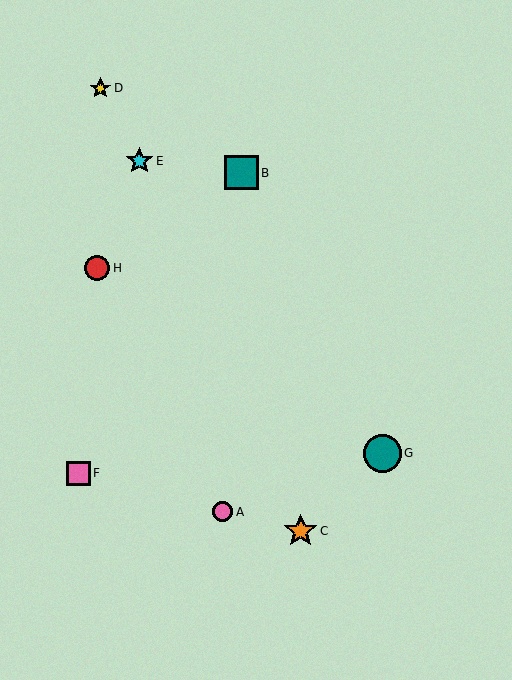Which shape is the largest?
The teal circle (labeled G) is the largest.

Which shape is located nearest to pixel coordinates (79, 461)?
The pink square (labeled F) at (78, 473) is nearest to that location.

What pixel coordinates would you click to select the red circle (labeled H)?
Click at (97, 268) to select the red circle H.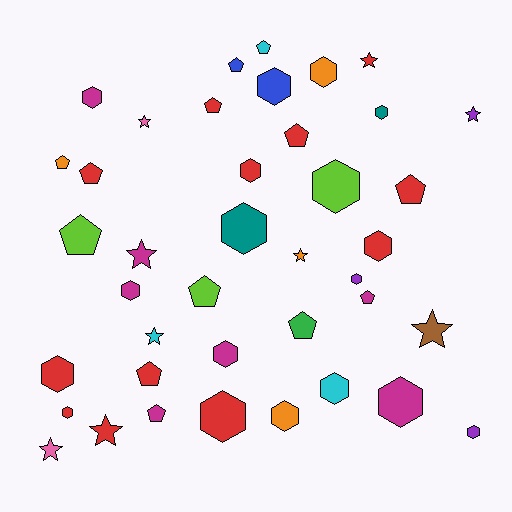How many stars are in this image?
There are 9 stars.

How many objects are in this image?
There are 40 objects.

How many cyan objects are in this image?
There are 3 cyan objects.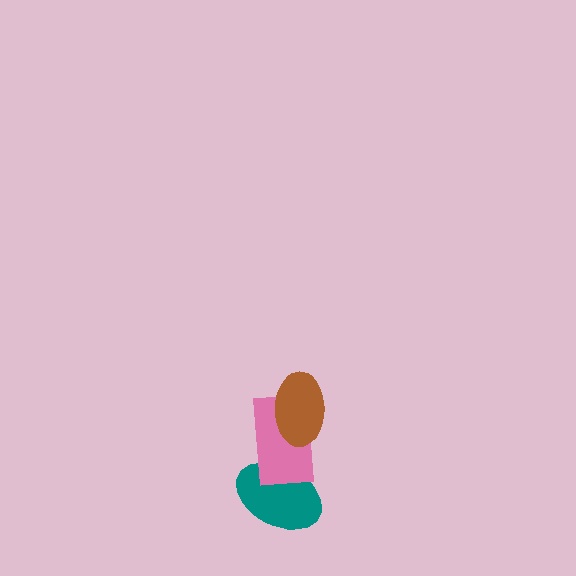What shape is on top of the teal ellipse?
The pink rectangle is on top of the teal ellipse.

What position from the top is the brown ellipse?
The brown ellipse is 1st from the top.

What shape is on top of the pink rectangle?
The brown ellipse is on top of the pink rectangle.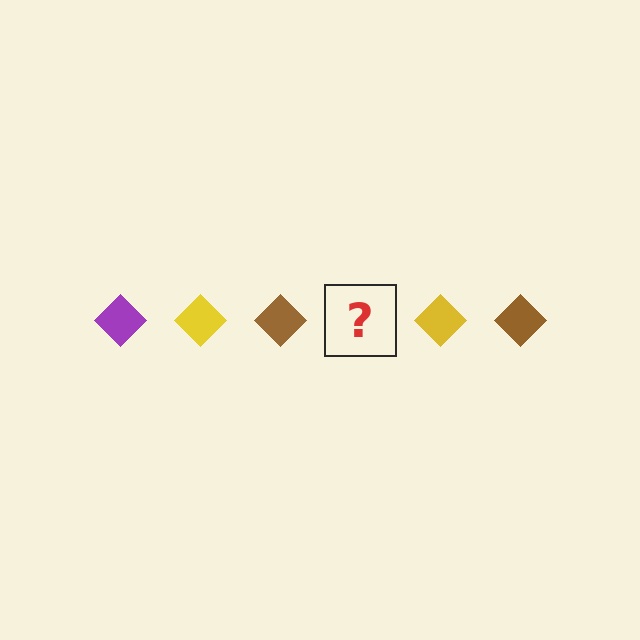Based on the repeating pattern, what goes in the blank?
The blank should be a purple diamond.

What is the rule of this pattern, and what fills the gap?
The rule is that the pattern cycles through purple, yellow, brown diamonds. The gap should be filled with a purple diamond.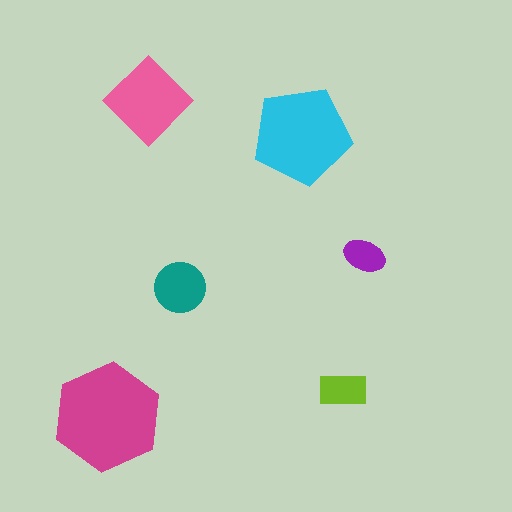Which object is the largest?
The magenta hexagon.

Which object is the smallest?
The purple ellipse.